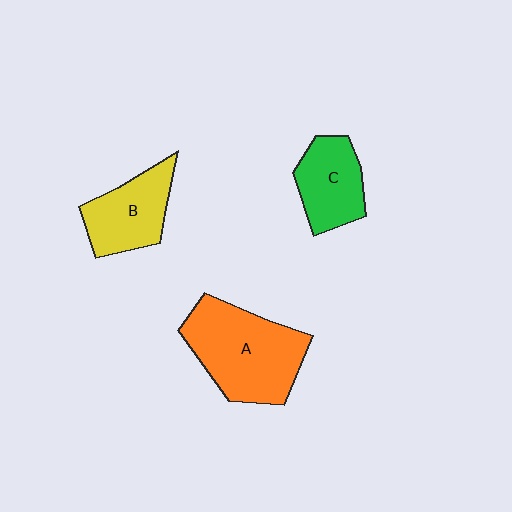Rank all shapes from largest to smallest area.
From largest to smallest: A (orange), B (yellow), C (green).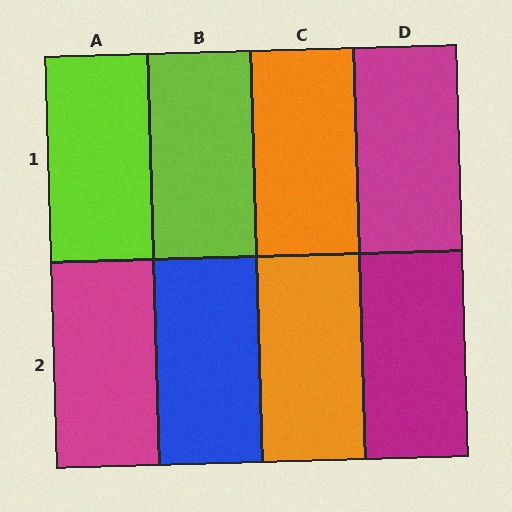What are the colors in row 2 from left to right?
Magenta, blue, orange, magenta.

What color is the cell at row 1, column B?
Lime.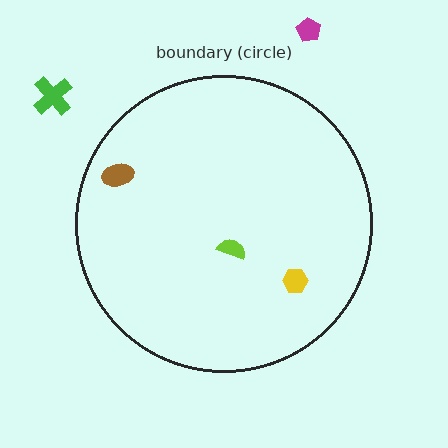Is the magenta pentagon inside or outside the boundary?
Outside.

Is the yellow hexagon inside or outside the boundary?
Inside.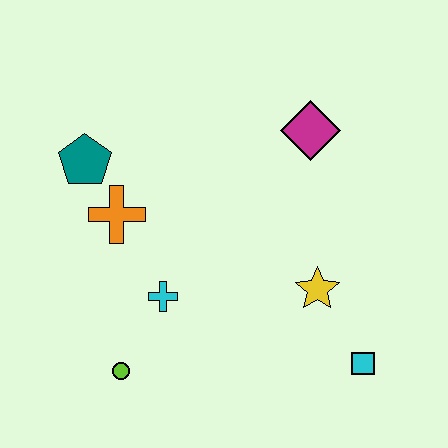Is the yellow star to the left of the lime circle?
No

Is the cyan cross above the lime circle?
Yes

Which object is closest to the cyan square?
The yellow star is closest to the cyan square.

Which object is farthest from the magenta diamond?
The lime circle is farthest from the magenta diamond.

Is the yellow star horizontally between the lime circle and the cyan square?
Yes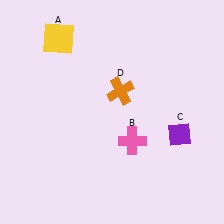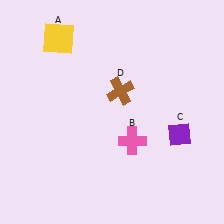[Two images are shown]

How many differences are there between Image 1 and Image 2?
There is 1 difference between the two images.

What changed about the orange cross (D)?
In Image 1, D is orange. In Image 2, it changed to brown.